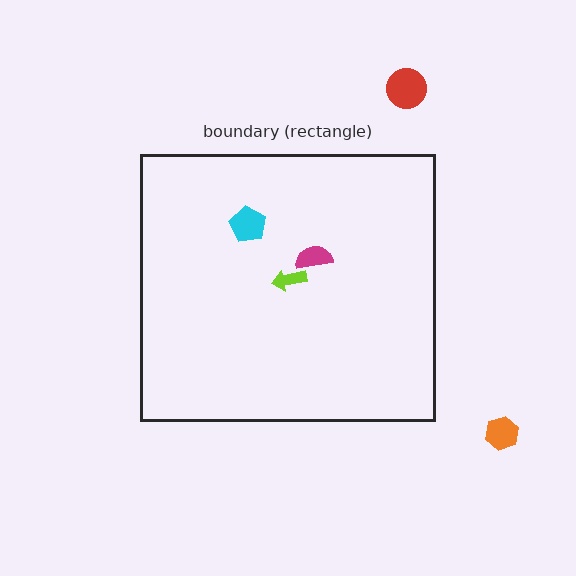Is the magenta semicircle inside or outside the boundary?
Inside.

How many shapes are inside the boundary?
3 inside, 2 outside.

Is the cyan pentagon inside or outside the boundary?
Inside.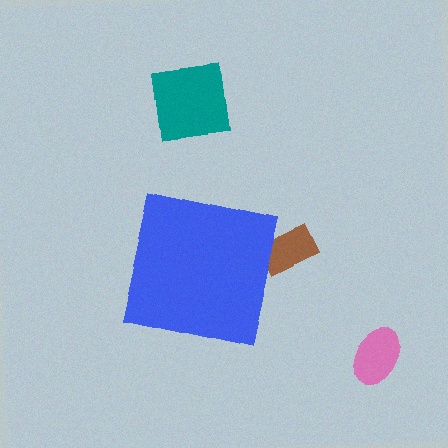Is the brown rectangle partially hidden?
Yes, the brown rectangle is partially hidden behind the blue square.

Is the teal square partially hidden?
No, the teal square is fully visible.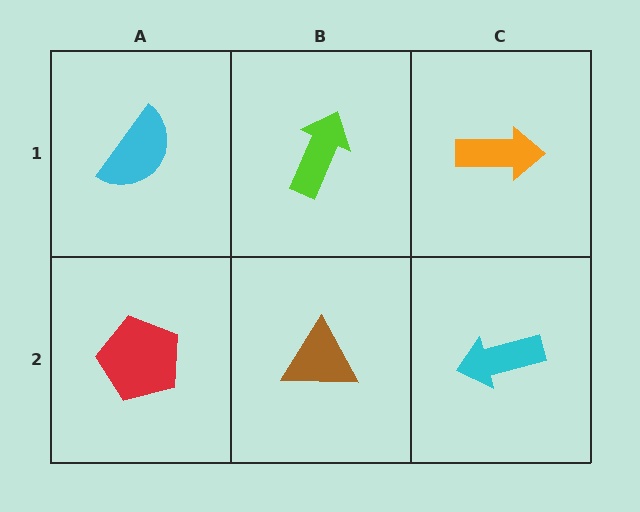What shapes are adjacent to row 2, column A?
A cyan semicircle (row 1, column A), a brown triangle (row 2, column B).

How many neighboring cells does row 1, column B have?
3.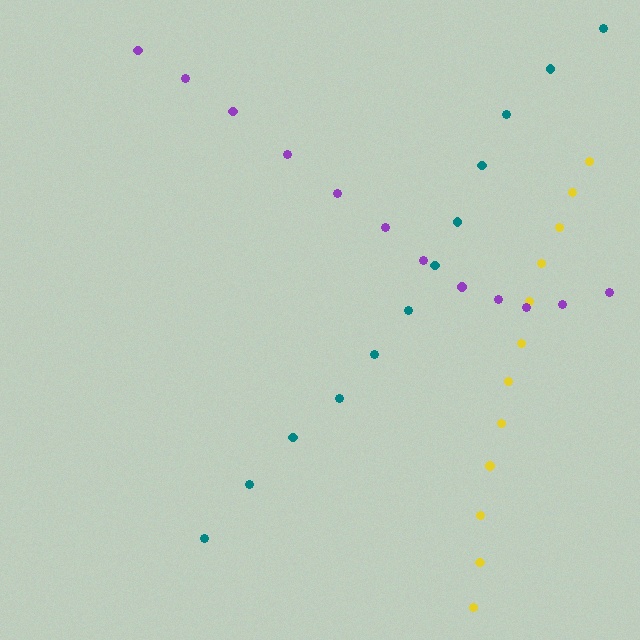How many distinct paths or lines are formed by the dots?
There are 3 distinct paths.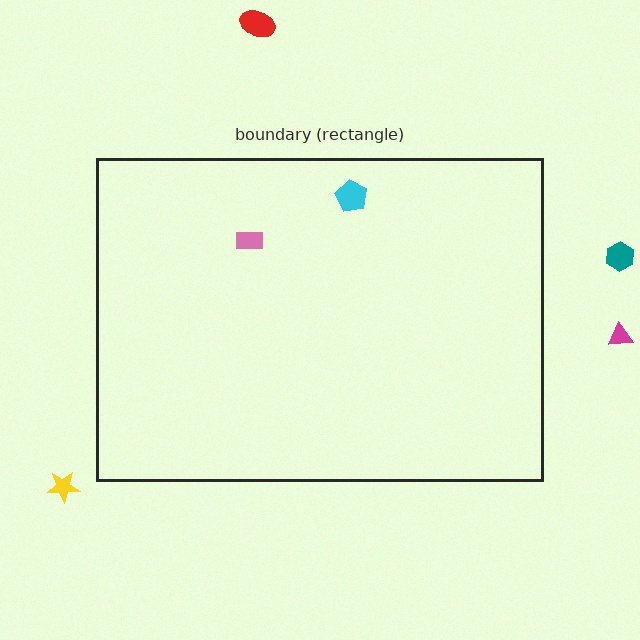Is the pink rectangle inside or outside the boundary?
Inside.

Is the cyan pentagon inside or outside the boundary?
Inside.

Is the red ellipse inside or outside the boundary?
Outside.